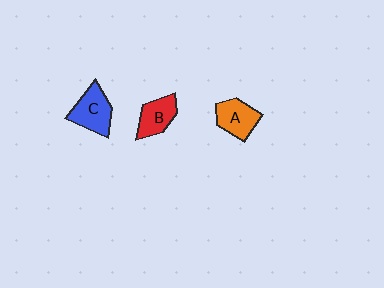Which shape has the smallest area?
Shape B (red).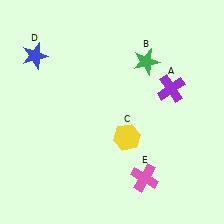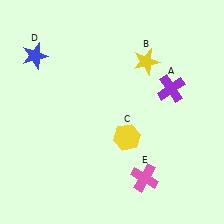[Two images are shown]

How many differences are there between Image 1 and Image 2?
There is 1 difference between the two images.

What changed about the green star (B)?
In Image 1, B is green. In Image 2, it changed to yellow.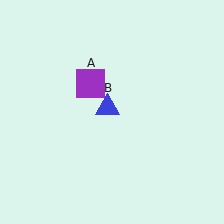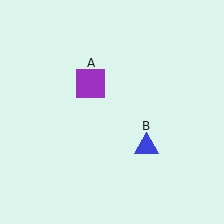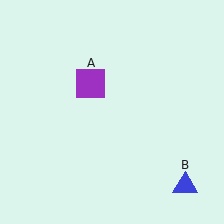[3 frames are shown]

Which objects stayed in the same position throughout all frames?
Purple square (object A) remained stationary.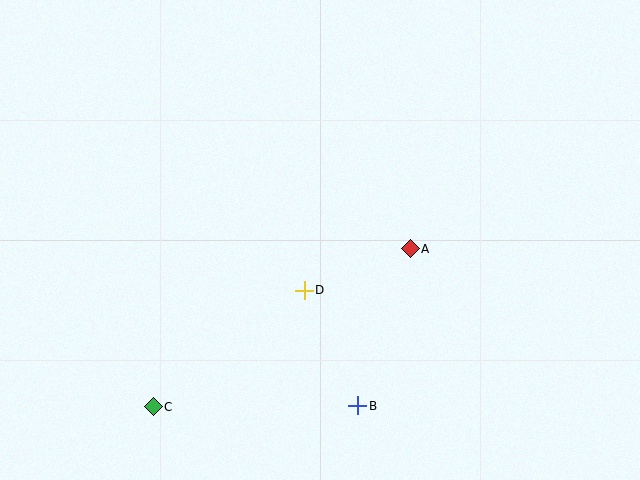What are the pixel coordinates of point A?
Point A is at (410, 249).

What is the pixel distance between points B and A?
The distance between B and A is 166 pixels.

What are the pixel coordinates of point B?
Point B is at (358, 406).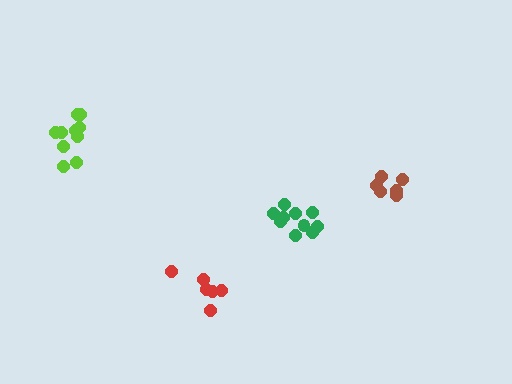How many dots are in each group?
Group 1: 6 dots, Group 2: 11 dots, Group 3: 6 dots, Group 4: 10 dots (33 total).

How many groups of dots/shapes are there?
There are 4 groups.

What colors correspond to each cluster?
The clusters are colored: red, lime, brown, green.